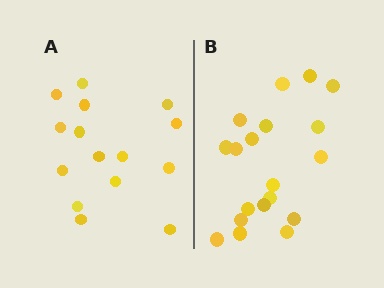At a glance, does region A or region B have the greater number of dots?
Region B (the right region) has more dots.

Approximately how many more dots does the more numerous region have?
Region B has about 4 more dots than region A.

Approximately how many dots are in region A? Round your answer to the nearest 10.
About 20 dots. (The exact count is 15, which rounds to 20.)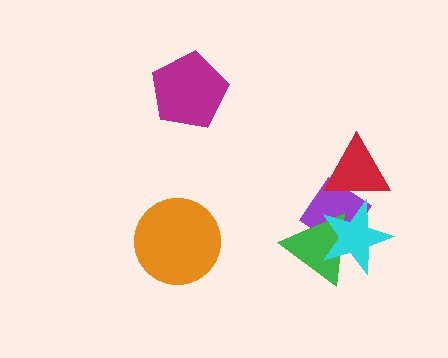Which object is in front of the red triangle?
The cyan star is in front of the red triangle.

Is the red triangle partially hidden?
Yes, it is partially covered by another shape.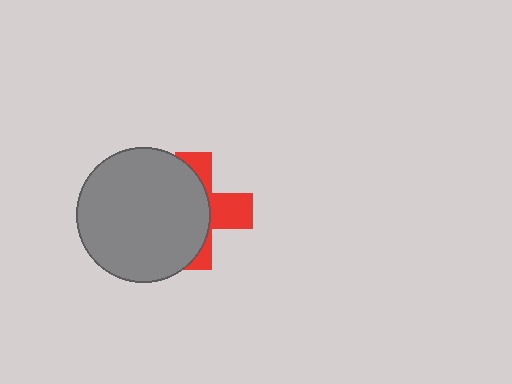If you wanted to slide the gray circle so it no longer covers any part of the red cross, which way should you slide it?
Slide it left — that is the most direct way to separate the two shapes.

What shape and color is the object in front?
The object in front is a gray circle.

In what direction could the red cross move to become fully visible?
The red cross could move right. That would shift it out from behind the gray circle entirely.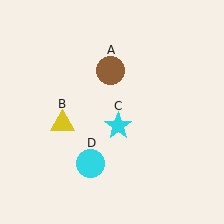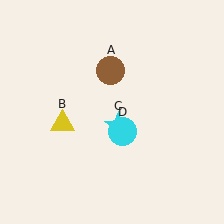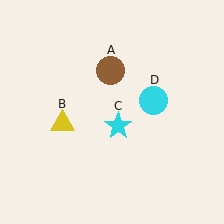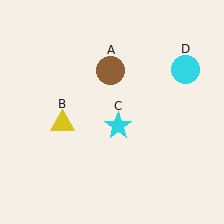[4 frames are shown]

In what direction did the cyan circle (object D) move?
The cyan circle (object D) moved up and to the right.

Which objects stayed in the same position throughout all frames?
Brown circle (object A) and yellow triangle (object B) and cyan star (object C) remained stationary.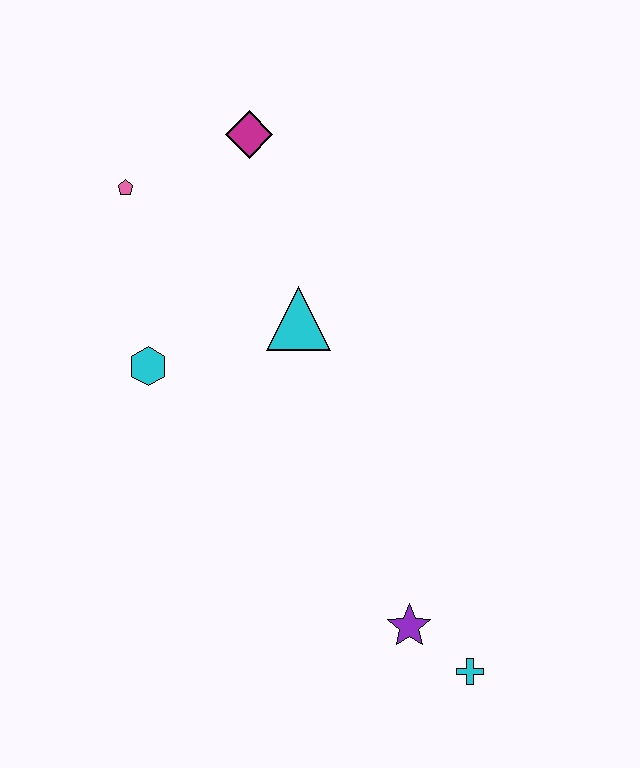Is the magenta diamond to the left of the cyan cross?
Yes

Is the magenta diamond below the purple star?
No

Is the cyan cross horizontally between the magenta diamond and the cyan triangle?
No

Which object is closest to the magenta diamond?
The pink pentagon is closest to the magenta diamond.